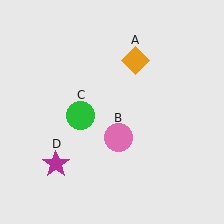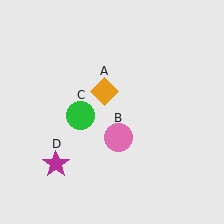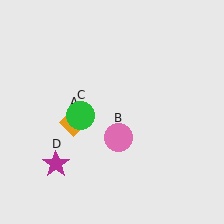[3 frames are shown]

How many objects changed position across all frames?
1 object changed position: orange diamond (object A).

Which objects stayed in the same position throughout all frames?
Pink circle (object B) and green circle (object C) and magenta star (object D) remained stationary.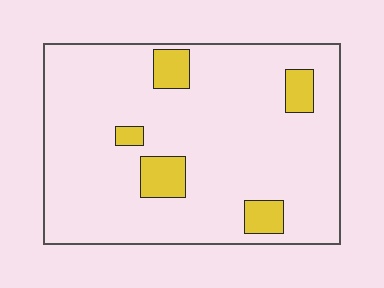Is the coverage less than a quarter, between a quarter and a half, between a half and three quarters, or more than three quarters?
Less than a quarter.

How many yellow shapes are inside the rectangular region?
5.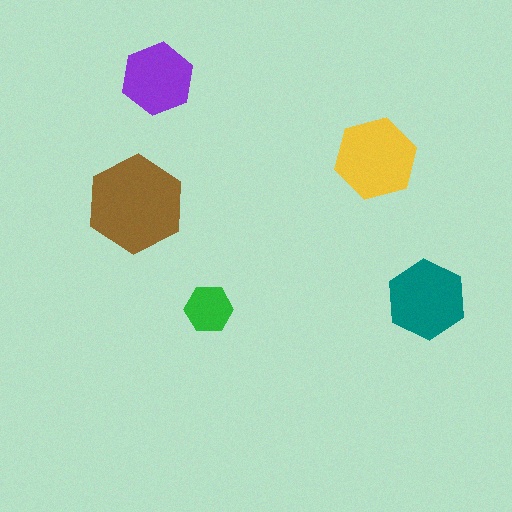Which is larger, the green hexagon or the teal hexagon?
The teal one.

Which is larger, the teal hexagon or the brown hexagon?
The brown one.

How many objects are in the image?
There are 5 objects in the image.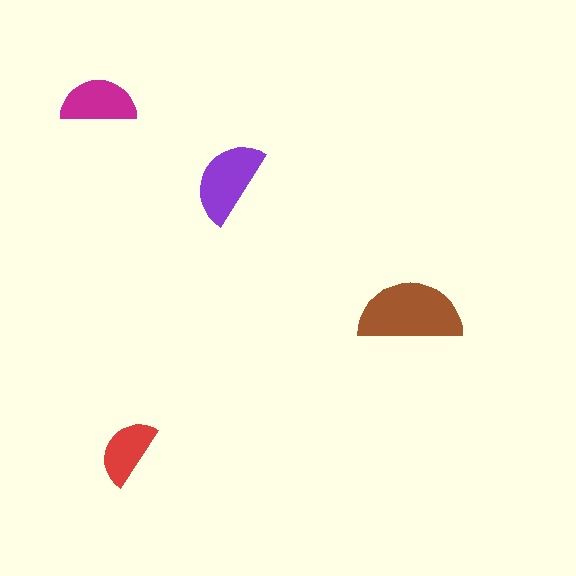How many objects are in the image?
There are 4 objects in the image.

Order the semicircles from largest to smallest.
the brown one, the purple one, the magenta one, the red one.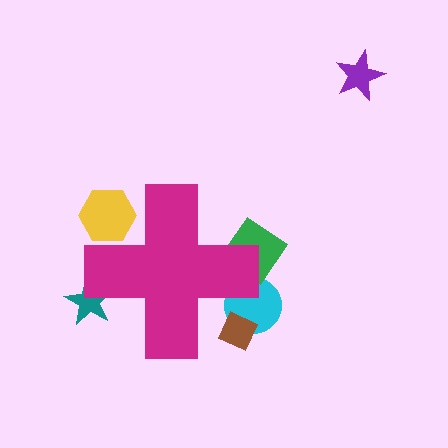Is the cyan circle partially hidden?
Yes, the cyan circle is partially hidden behind the magenta cross.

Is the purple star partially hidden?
No, the purple star is fully visible.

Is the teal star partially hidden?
Yes, the teal star is partially hidden behind the magenta cross.